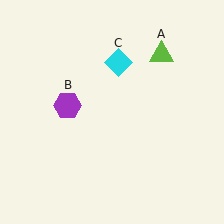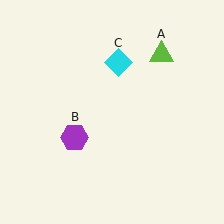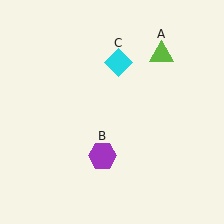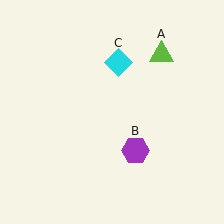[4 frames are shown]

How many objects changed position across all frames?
1 object changed position: purple hexagon (object B).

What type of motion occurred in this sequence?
The purple hexagon (object B) rotated counterclockwise around the center of the scene.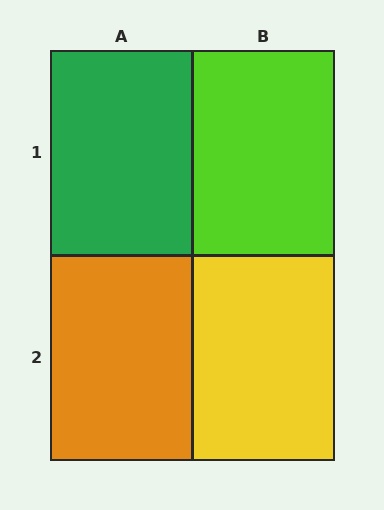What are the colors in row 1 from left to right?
Green, lime.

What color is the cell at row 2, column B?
Yellow.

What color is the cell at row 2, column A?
Orange.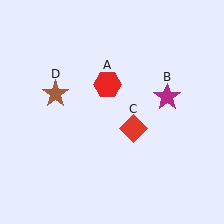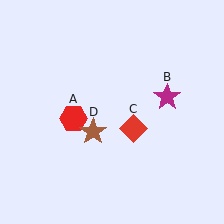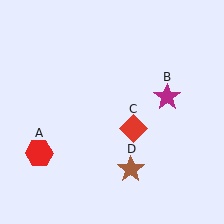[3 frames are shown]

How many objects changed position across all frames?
2 objects changed position: red hexagon (object A), brown star (object D).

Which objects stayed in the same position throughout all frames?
Magenta star (object B) and red diamond (object C) remained stationary.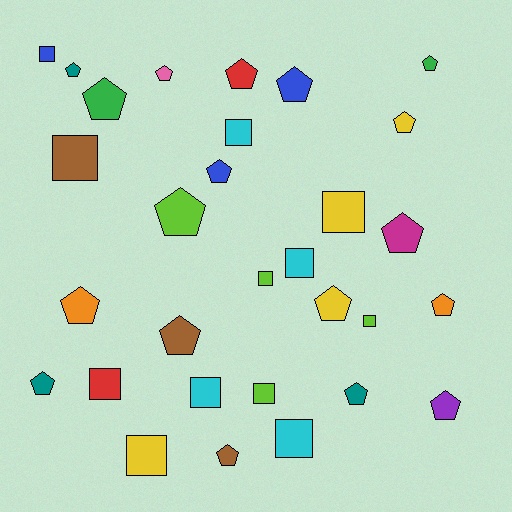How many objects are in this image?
There are 30 objects.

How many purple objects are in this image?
There is 1 purple object.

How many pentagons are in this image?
There are 18 pentagons.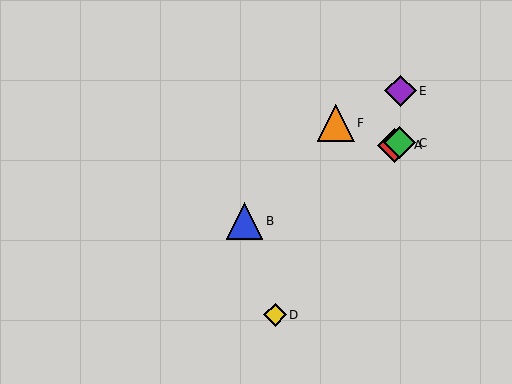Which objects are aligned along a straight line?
Objects A, B, C are aligned along a straight line.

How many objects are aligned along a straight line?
3 objects (A, B, C) are aligned along a straight line.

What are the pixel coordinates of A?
Object A is at (394, 145).